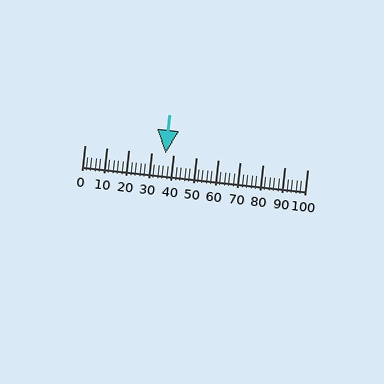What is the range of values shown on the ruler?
The ruler shows values from 0 to 100.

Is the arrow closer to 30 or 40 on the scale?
The arrow is closer to 40.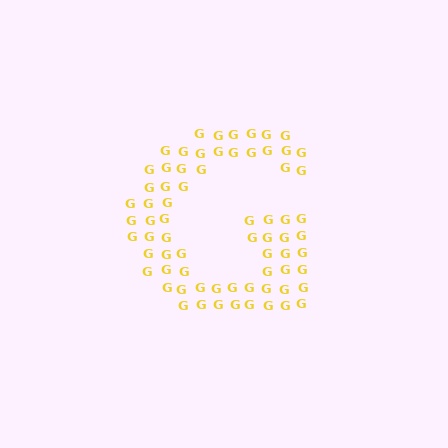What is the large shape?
The large shape is the letter G.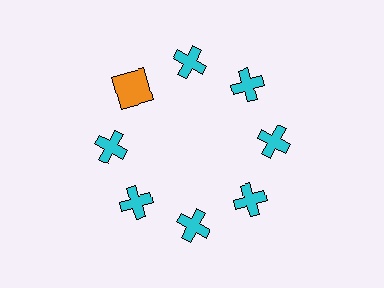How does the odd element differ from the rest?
It differs in both color (orange instead of cyan) and shape (square instead of cross).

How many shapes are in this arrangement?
There are 8 shapes arranged in a ring pattern.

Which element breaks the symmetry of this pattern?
The orange square at roughly the 10 o'clock position breaks the symmetry. All other shapes are cyan crosses.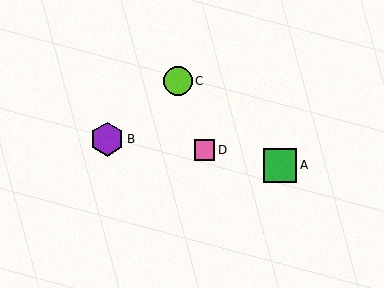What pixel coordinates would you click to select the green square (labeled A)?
Click at (280, 165) to select the green square A.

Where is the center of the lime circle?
The center of the lime circle is at (178, 81).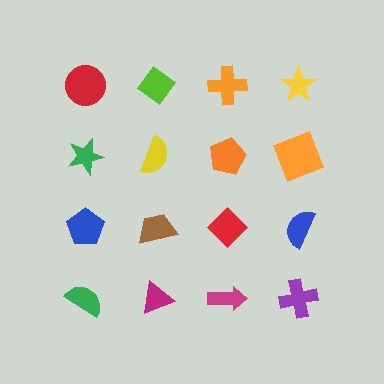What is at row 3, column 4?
A blue semicircle.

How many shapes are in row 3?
4 shapes.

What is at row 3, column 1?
A blue pentagon.